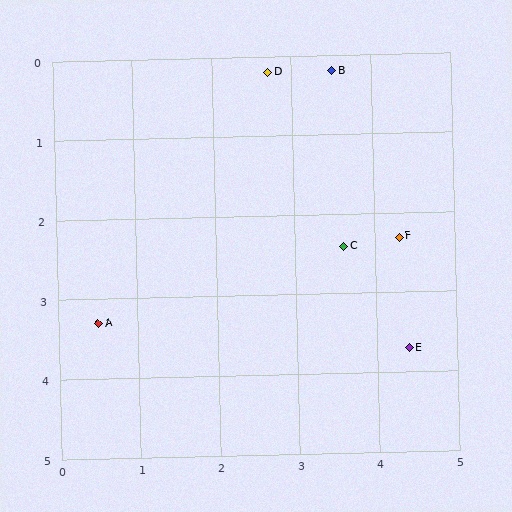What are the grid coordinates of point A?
Point A is at approximately (0.5, 3.3).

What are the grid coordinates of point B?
Point B is at approximately (3.5, 0.2).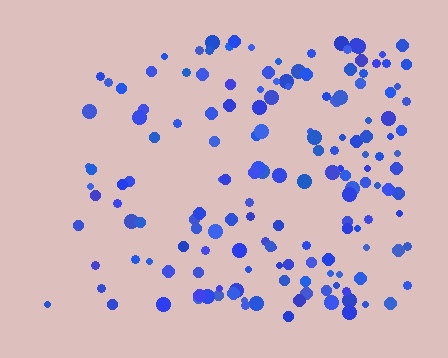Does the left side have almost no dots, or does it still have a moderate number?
Still a moderate number, just noticeably fewer than the right.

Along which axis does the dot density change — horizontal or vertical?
Horizontal.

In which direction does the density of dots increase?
From left to right, with the right side densest.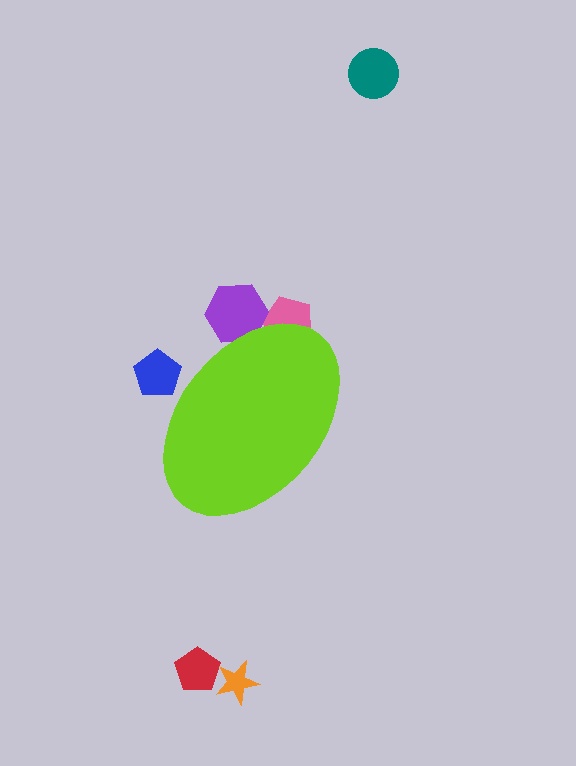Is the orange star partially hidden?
No, the orange star is fully visible.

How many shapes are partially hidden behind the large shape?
3 shapes are partially hidden.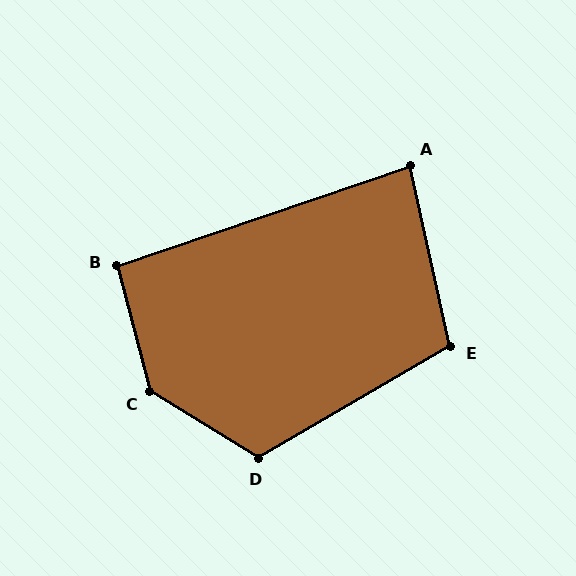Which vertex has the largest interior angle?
C, at approximately 136 degrees.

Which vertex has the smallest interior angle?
A, at approximately 84 degrees.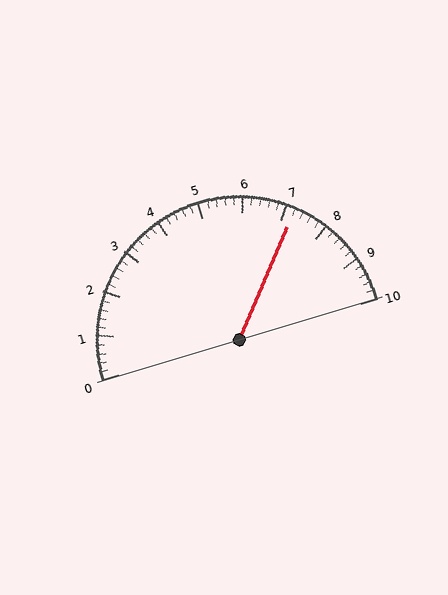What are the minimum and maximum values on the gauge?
The gauge ranges from 0 to 10.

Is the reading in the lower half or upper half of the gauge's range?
The reading is in the upper half of the range (0 to 10).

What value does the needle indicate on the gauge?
The needle indicates approximately 7.2.